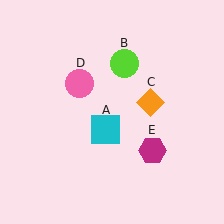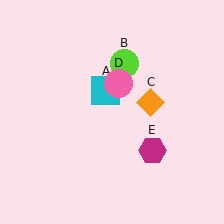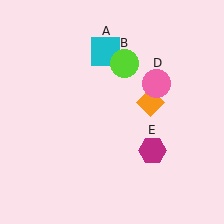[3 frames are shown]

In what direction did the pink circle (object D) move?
The pink circle (object D) moved right.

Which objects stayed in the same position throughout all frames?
Lime circle (object B) and orange diamond (object C) and magenta hexagon (object E) remained stationary.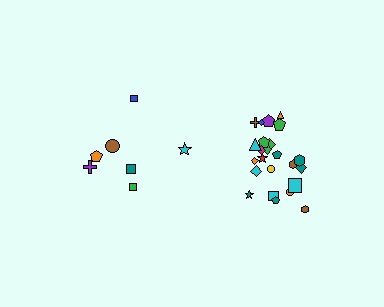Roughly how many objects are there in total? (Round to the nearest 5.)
Roughly 30 objects in total.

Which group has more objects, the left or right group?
The right group.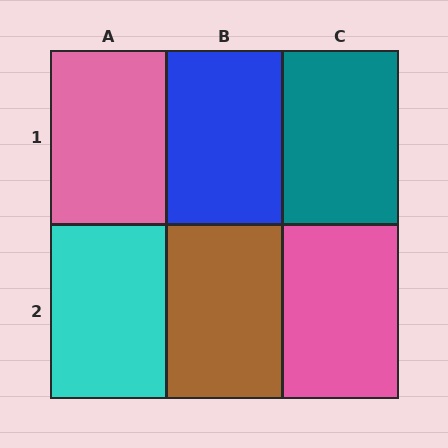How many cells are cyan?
1 cell is cyan.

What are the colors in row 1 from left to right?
Pink, blue, teal.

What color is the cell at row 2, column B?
Brown.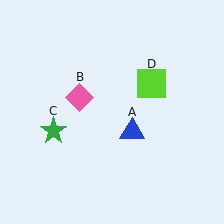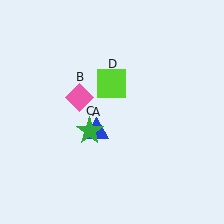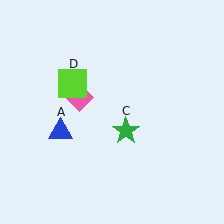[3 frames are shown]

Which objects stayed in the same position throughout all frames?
Pink diamond (object B) remained stationary.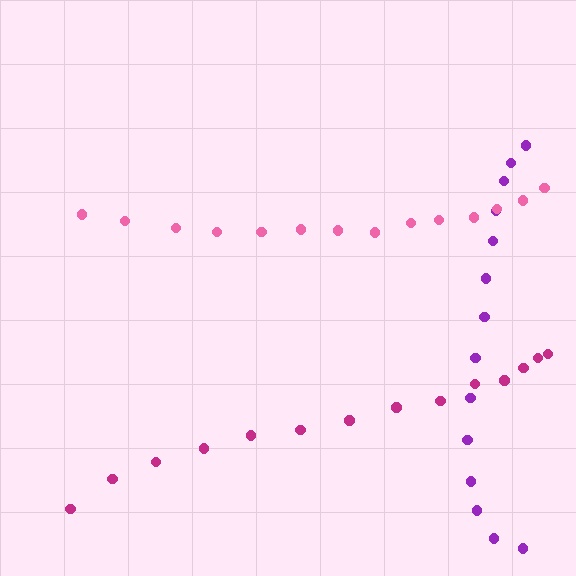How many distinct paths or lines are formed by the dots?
There are 3 distinct paths.